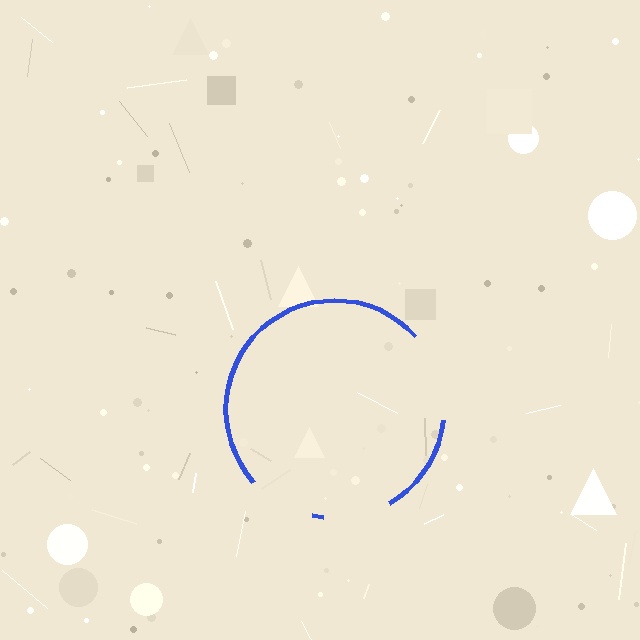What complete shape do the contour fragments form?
The contour fragments form a circle.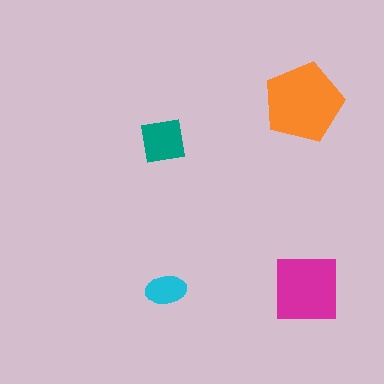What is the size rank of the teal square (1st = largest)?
3rd.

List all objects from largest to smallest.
The orange pentagon, the magenta square, the teal square, the cyan ellipse.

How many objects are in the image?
There are 4 objects in the image.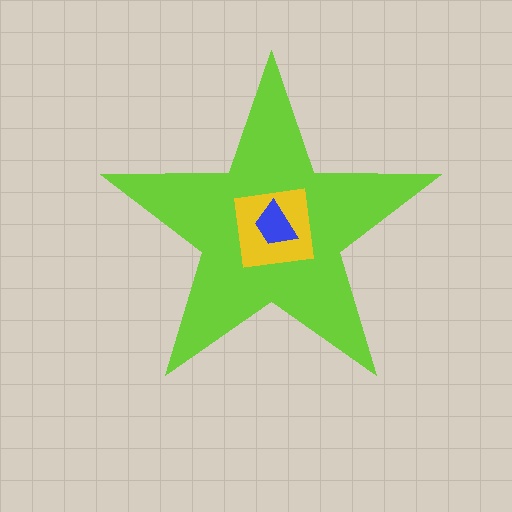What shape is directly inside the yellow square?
The blue trapezoid.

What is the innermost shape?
The blue trapezoid.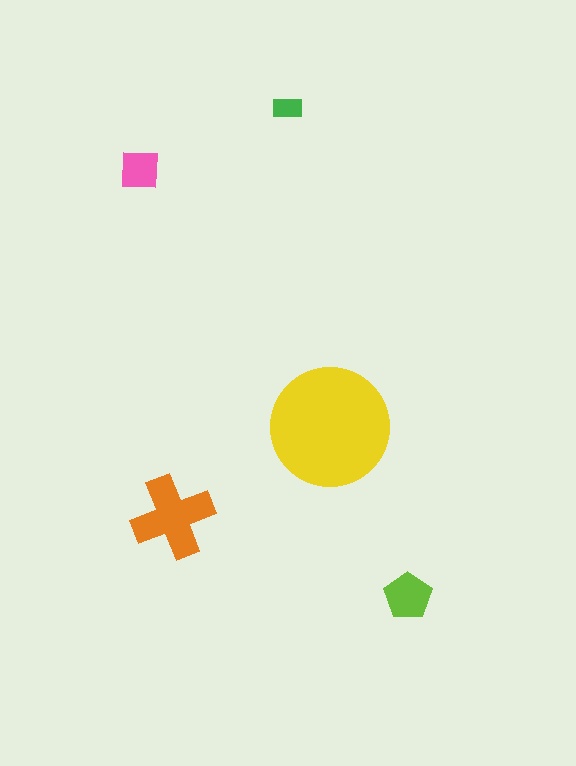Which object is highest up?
The green rectangle is topmost.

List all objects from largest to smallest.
The yellow circle, the orange cross, the lime pentagon, the pink square, the green rectangle.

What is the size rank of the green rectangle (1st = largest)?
5th.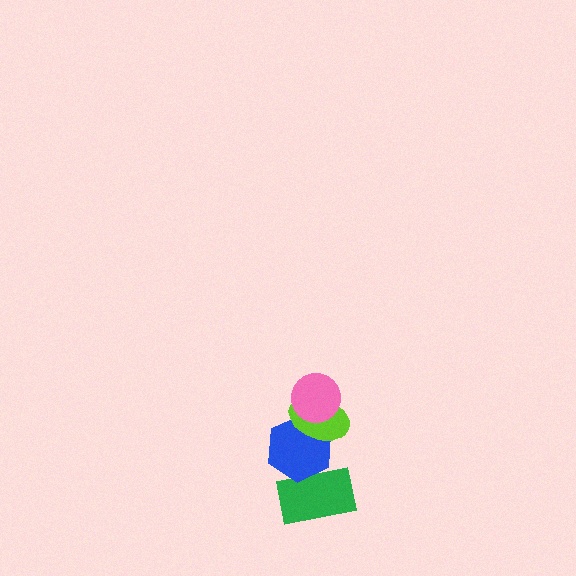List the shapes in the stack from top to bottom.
From top to bottom: the pink circle, the lime ellipse, the blue hexagon, the green rectangle.